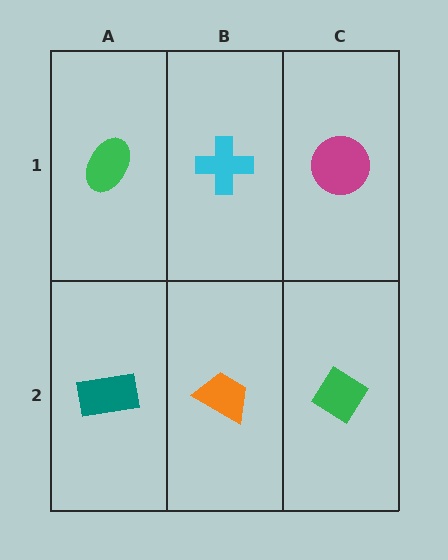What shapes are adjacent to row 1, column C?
A green diamond (row 2, column C), a cyan cross (row 1, column B).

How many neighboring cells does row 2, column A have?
2.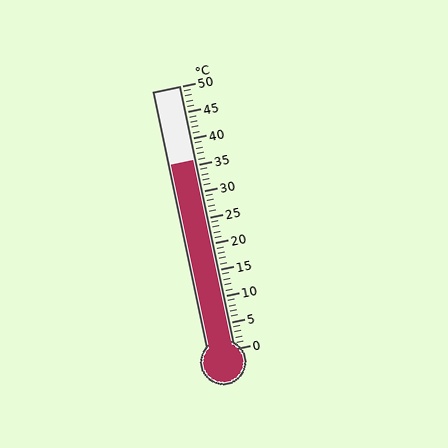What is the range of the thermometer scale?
The thermometer scale ranges from 0°C to 50°C.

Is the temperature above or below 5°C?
The temperature is above 5°C.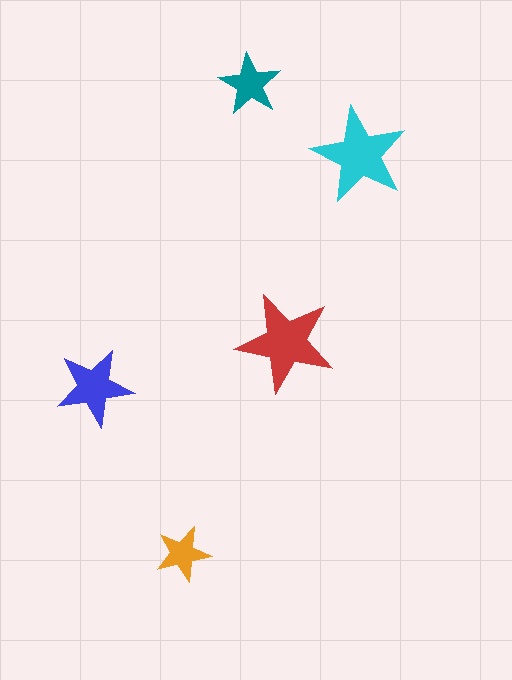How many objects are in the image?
There are 5 objects in the image.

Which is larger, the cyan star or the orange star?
The cyan one.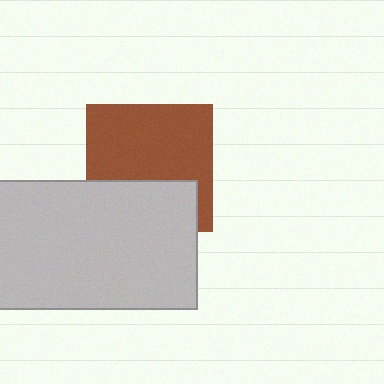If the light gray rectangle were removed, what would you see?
You would see the complete brown square.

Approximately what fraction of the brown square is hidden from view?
Roughly 36% of the brown square is hidden behind the light gray rectangle.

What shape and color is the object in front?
The object in front is a light gray rectangle.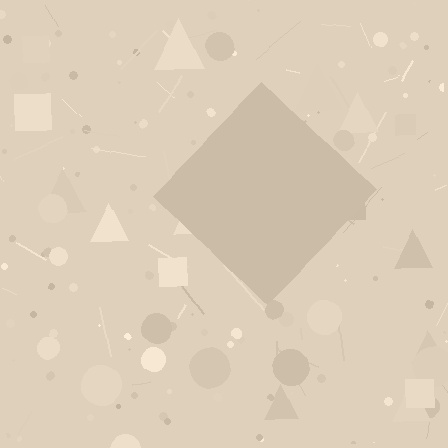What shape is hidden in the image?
A diamond is hidden in the image.